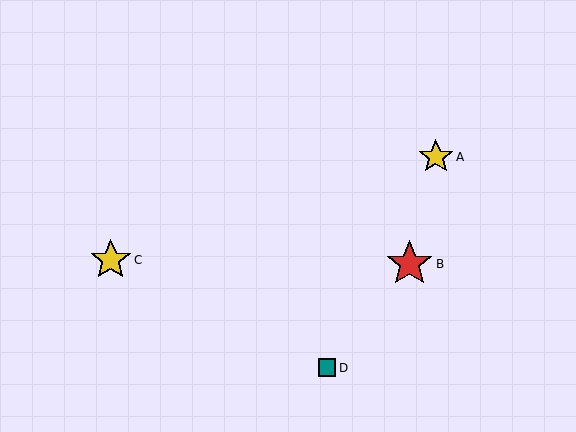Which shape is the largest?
The red star (labeled B) is the largest.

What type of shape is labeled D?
Shape D is a teal square.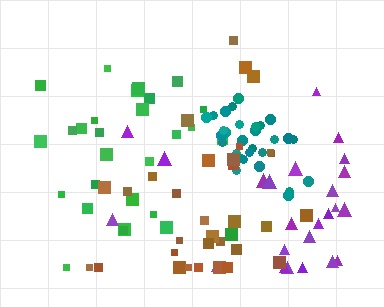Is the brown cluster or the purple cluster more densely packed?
Brown.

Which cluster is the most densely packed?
Teal.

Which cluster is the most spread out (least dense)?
Purple.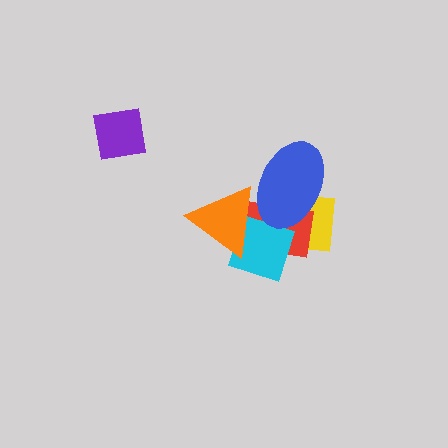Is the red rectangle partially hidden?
Yes, it is partially covered by another shape.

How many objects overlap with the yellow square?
2 objects overlap with the yellow square.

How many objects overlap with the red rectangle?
4 objects overlap with the red rectangle.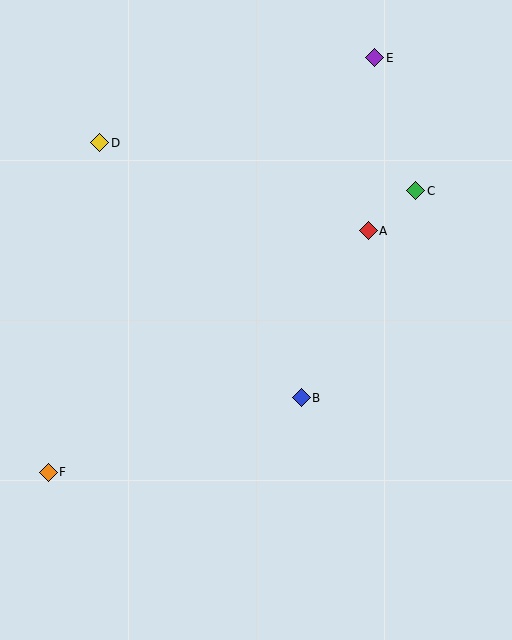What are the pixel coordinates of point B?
Point B is at (301, 398).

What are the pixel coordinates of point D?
Point D is at (100, 143).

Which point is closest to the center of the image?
Point B at (301, 398) is closest to the center.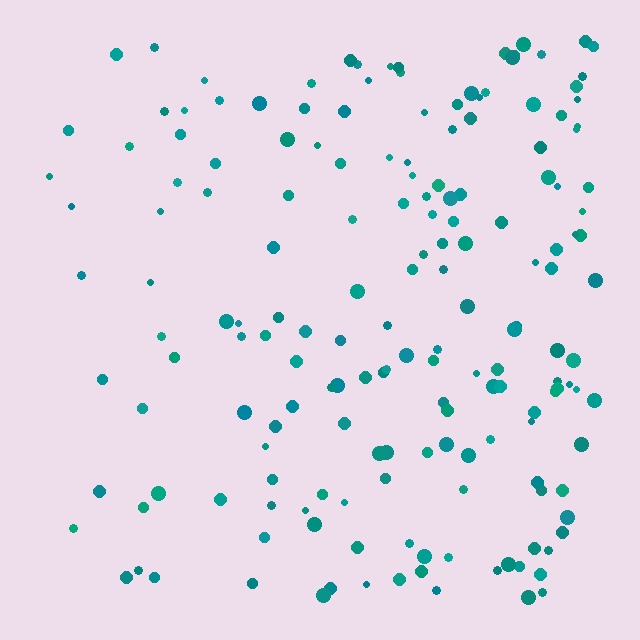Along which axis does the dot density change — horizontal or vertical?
Horizontal.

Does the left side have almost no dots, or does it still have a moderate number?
Still a moderate number, just noticeably fewer than the right.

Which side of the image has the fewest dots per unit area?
The left.